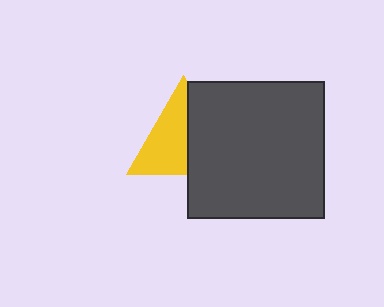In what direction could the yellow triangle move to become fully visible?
The yellow triangle could move left. That would shift it out from behind the dark gray square entirely.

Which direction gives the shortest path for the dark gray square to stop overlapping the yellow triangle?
Moving right gives the shortest separation.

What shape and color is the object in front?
The object in front is a dark gray square.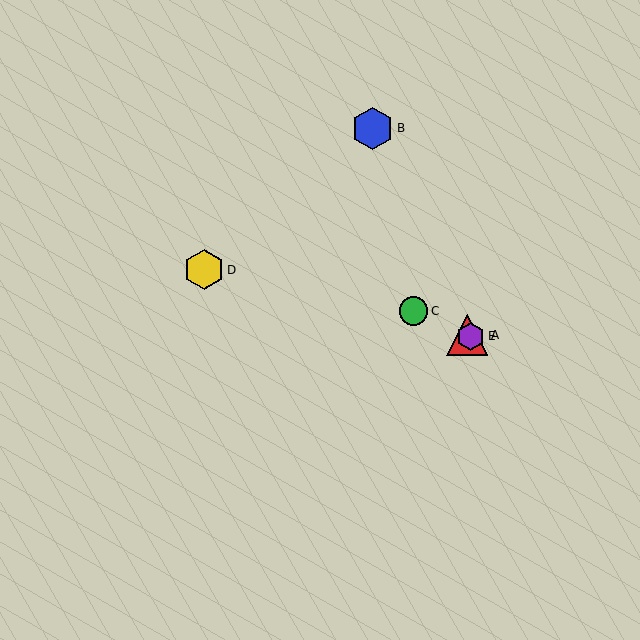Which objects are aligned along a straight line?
Objects A, C, E are aligned along a straight line.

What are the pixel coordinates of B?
Object B is at (373, 128).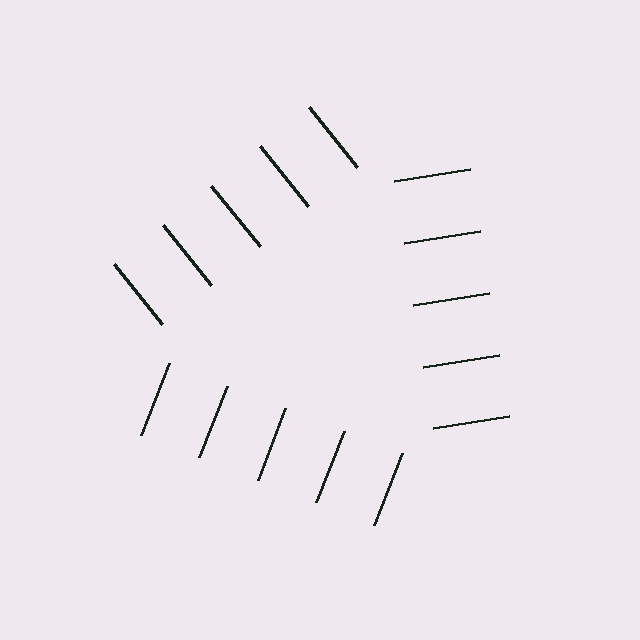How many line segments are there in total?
15 — 5 along each of the 3 edges.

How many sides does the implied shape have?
3 sides — the line-ends trace a triangle.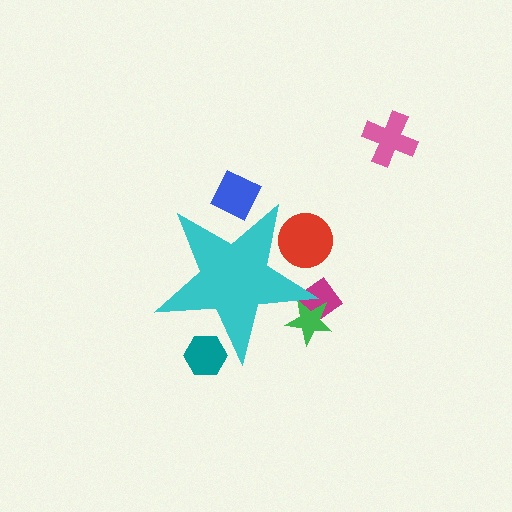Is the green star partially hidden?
Yes, the green star is partially hidden behind the cyan star.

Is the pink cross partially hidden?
No, the pink cross is fully visible.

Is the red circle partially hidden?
Yes, the red circle is partially hidden behind the cyan star.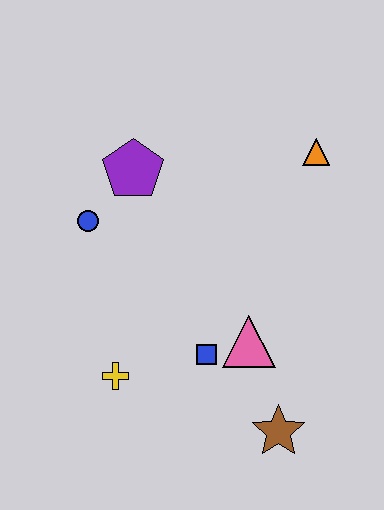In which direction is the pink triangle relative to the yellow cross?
The pink triangle is to the right of the yellow cross.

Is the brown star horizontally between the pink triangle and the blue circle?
No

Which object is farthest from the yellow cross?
The orange triangle is farthest from the yellow cross.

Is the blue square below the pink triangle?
Yes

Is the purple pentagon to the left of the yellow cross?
No